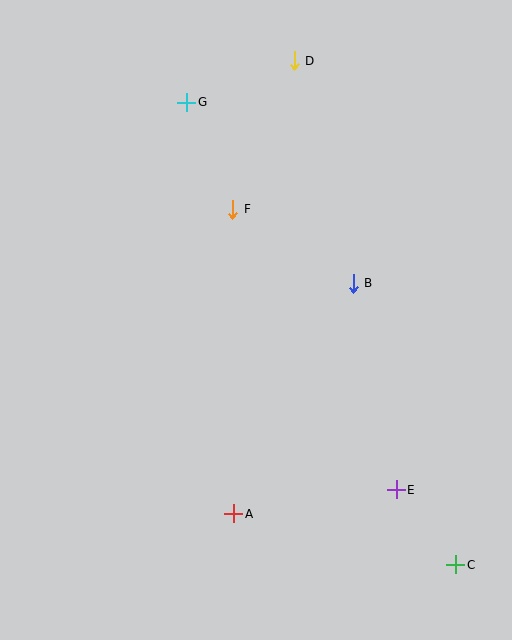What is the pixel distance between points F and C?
The distance between F and C is 419 pixels.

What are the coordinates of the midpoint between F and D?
The midpoint between F and D is at (264, 135).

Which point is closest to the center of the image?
Point B at (353, 283) is closest to the center.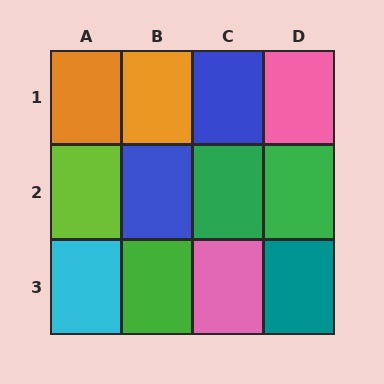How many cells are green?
3 cells are green.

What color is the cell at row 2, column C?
Green.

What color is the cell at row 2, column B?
Blue.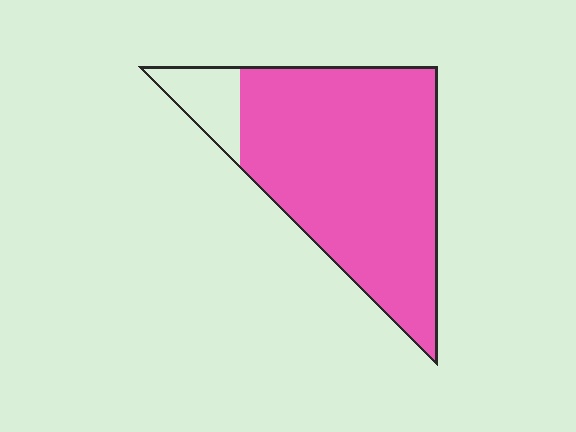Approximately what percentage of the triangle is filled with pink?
Approximately 90%.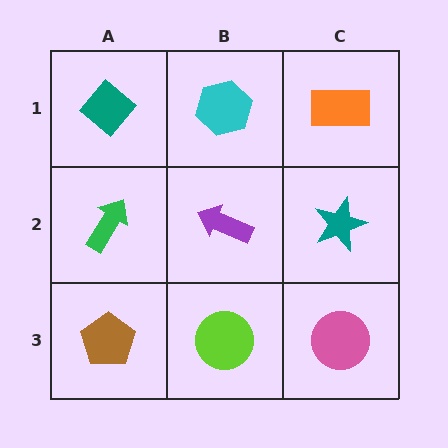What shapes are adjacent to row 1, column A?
A green arrow (row 2, column A), a cyan hexagon (row 1, column B).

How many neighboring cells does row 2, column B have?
4.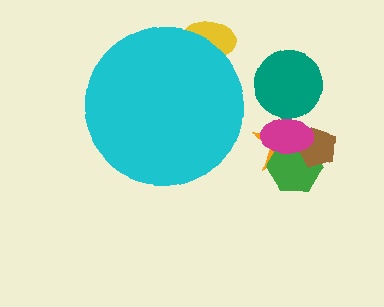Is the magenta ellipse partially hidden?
No, the magenta ellipse is fully visible.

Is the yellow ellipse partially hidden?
Yes, the yellow ellipse is partially hidden behind the cyan circle.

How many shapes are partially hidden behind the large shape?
1 shape is partially hidden.